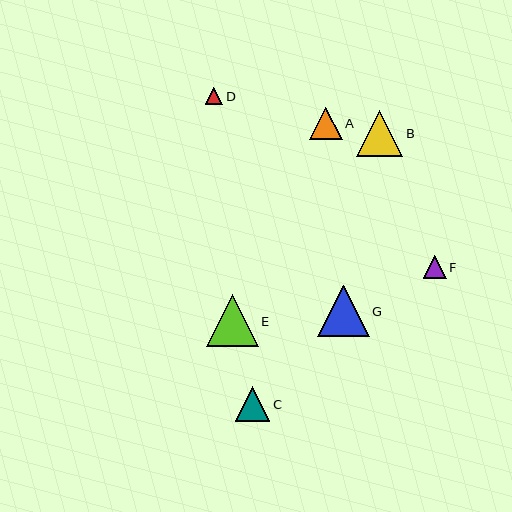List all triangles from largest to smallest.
From largest to smallest: E, G, B, C, A, F, D.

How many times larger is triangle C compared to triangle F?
Triangle C is approximately 1.5 times the size of triangle F.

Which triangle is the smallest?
Triangle D is the smallest with a size of approximately 17 pixels.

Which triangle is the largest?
Triangle E is the largest with a size of approximately 52 pixels.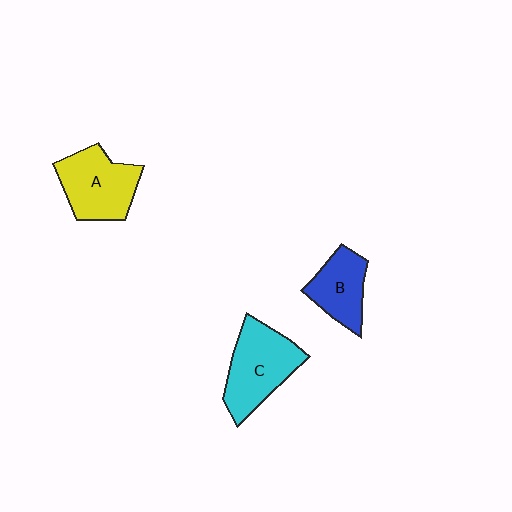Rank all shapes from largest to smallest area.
From largest to smallest: C (cyan), A (yellow), B (blue).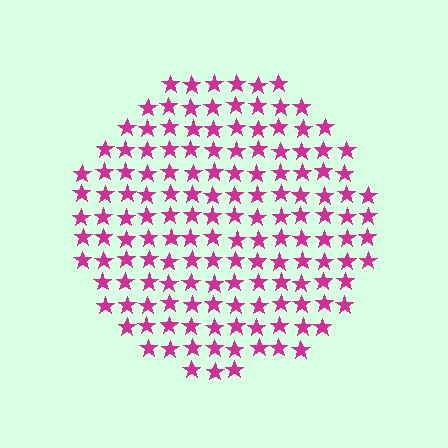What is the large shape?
The large shape is a circle.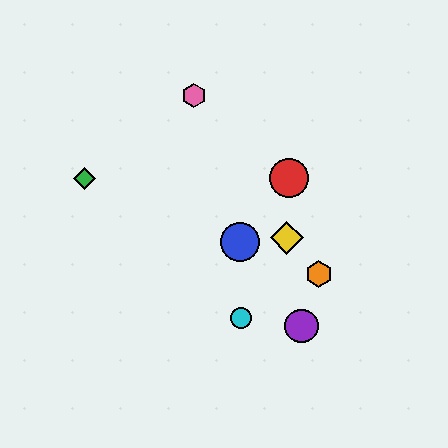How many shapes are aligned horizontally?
2 shapes (the red circle, the green diamond) are aligned horizontally.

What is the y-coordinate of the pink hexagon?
The pink hexagon is at y≈96.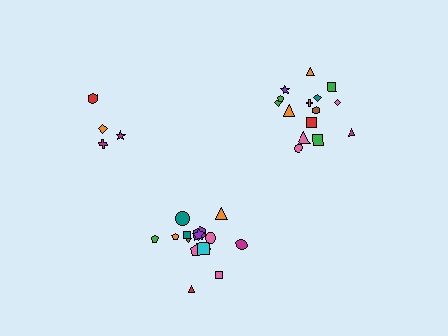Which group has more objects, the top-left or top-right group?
The top-right group.